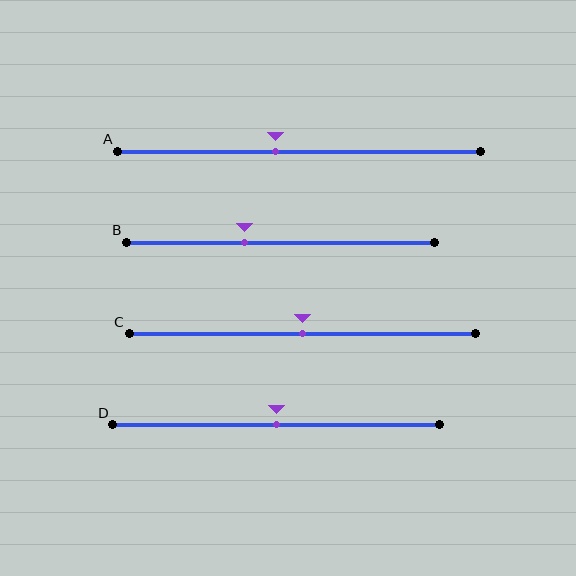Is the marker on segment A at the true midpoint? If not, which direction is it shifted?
No, the marker on segment A is shifted to the left by about 6% of the segment length.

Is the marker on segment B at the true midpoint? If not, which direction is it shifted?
No, the marker on segment B is shifted to the left by about 12% of the segment length.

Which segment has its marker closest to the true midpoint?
Segment C has its marker closest to the true midpoint.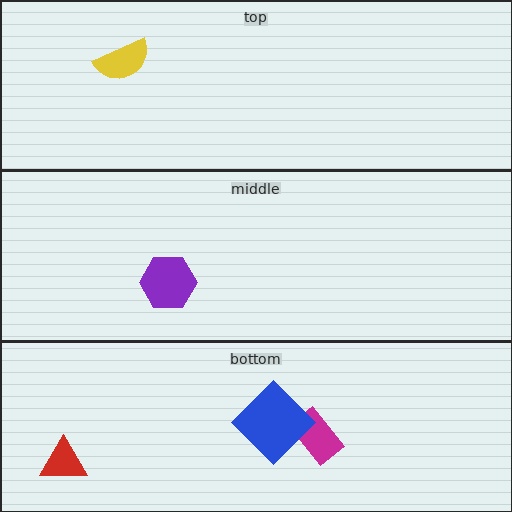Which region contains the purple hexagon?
The middle region.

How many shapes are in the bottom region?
3.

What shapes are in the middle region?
The purple hexagon.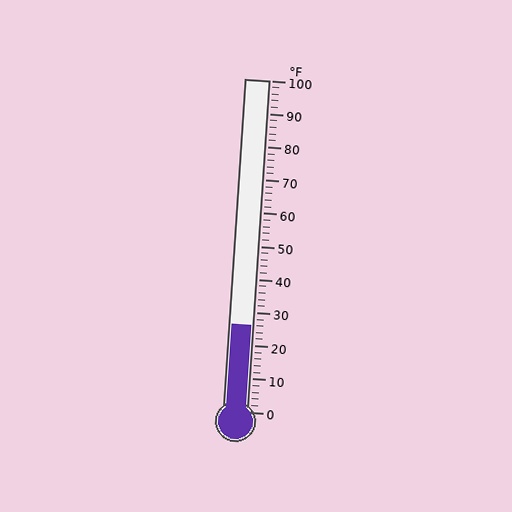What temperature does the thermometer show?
The thermometer shows approximately 26°F.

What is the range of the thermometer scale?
The thermometer scale ranges from 0°F to 100°F.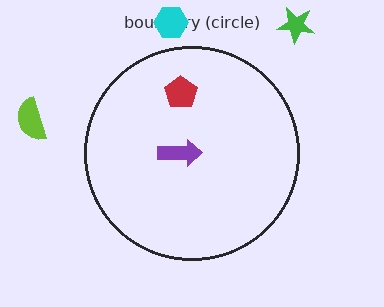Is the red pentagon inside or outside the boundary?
Inside.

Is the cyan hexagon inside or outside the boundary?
Outside.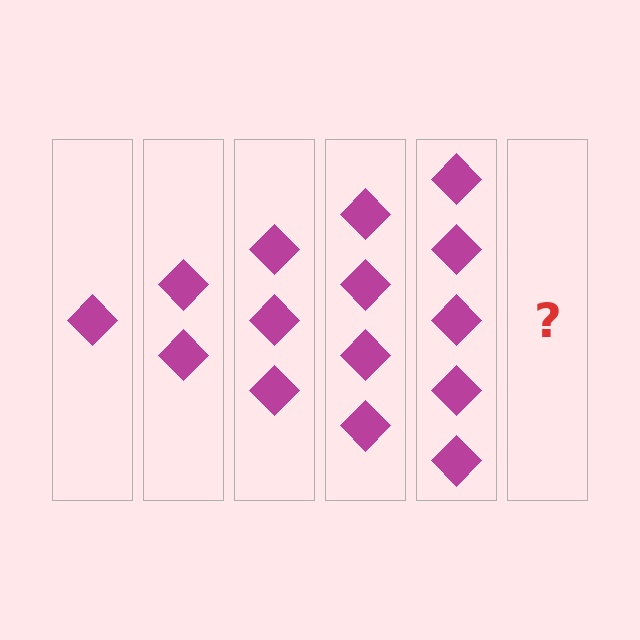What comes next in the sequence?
The next element should be 6 diamonds.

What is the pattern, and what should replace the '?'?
The pattern is that each step adds one more diamond. The '?' should be 6 diamonds.